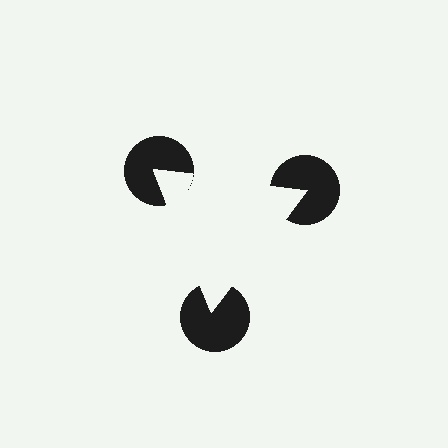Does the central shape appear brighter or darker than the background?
It typically appears slightly brighter than the background, even though no actual brightness change is drawn.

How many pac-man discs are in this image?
There are 3 — one at each vertex of the illusory triangle.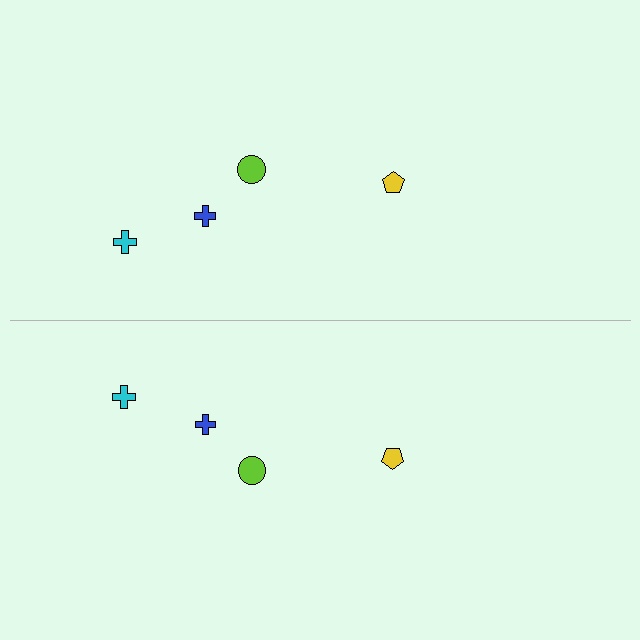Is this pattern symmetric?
Yes, this pattern has bilateral (reflection) symmetry.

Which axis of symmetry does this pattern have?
The pattern has a horizontal axis of symmetry running through the center of the image.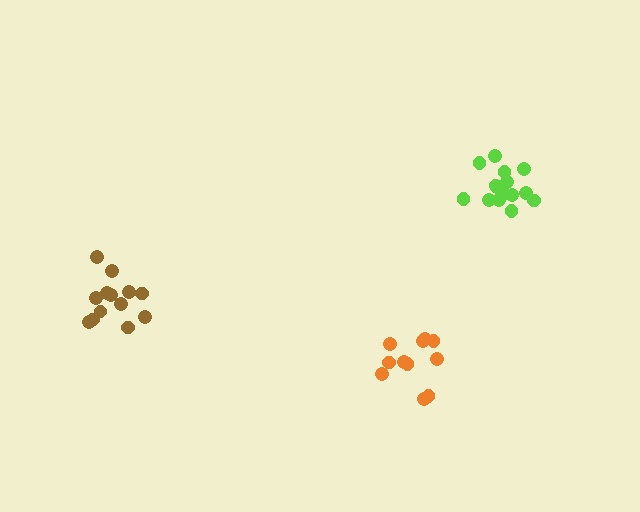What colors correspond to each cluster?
The clusters are colored: orange, brown, lime.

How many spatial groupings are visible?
There are 3 spatial groupings.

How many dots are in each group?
Group 1: 11 dots, Group 2: 13 dots, Group 3: 16 dots (40 total).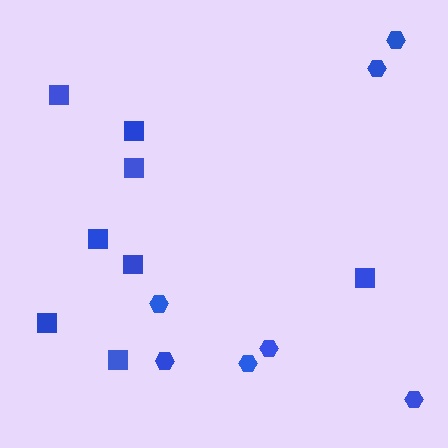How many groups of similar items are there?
There are 2 groups: one group of hexagons (7) and one group of squares (8).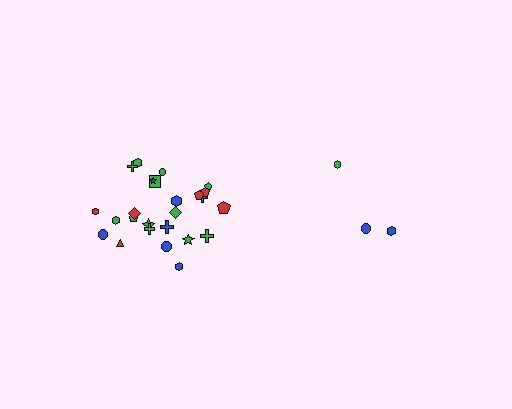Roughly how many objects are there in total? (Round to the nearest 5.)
Roughly 30 objects in total.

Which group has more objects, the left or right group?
The left group.